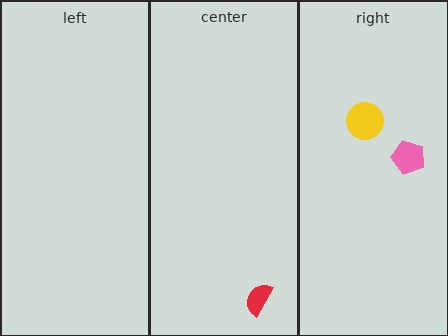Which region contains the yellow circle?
The right region.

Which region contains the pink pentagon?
The right region.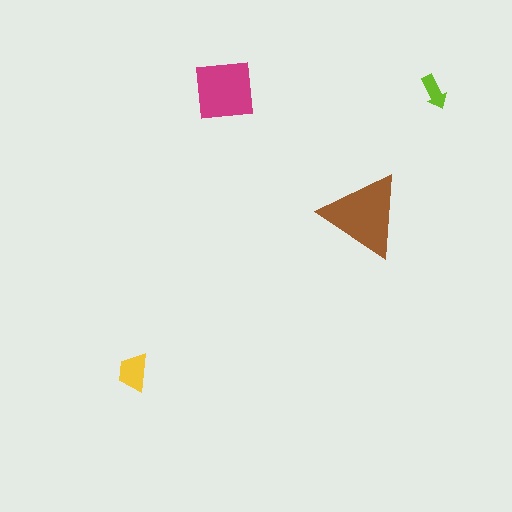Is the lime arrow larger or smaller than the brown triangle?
Smaller.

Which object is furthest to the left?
The yellow trapezoid is leftmost.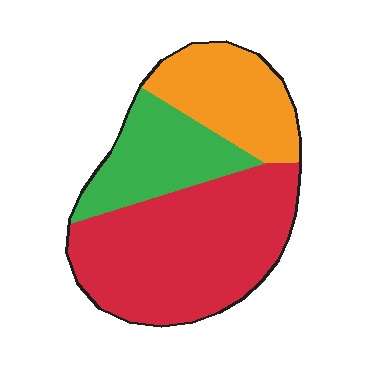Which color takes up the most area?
Red, at roughly 55%.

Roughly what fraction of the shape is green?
Green takes up about one quarter (1/4) of the shape.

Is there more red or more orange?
Red.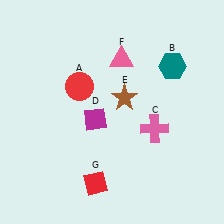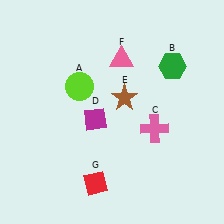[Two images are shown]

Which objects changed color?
A changed from red to lime. B changed from teal to green.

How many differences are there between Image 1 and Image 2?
There are 2 differences between the two images.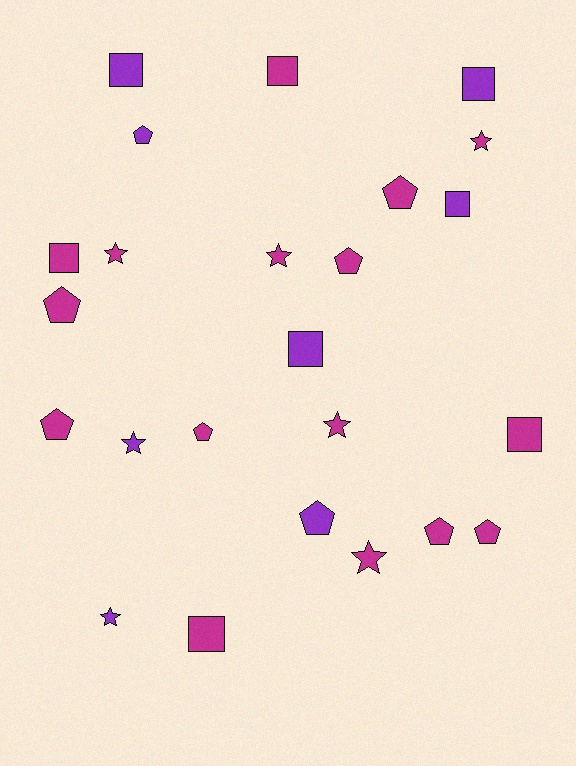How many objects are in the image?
There are 24 objects.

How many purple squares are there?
There are 4 purple squares.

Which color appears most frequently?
Magenta, with 16 objects.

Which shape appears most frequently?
Pentagon, with 9 objects.